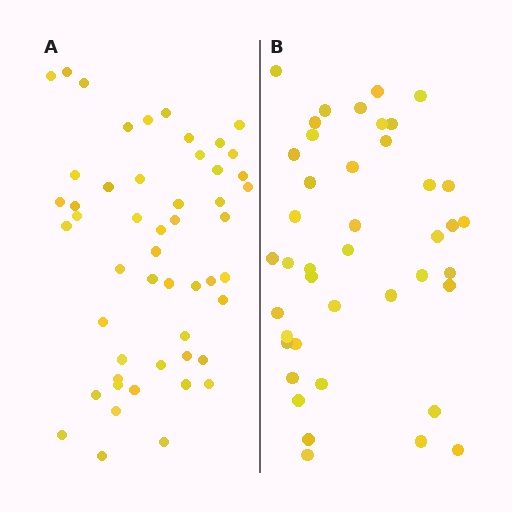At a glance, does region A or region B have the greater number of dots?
Region A (the left region) has more dots.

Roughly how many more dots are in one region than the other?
Region A has roughly 8 or so more dots than region B.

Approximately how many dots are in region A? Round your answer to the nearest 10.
About 50 dots. (The exact count is 51, which rounds to 50.)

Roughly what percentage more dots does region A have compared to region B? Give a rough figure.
About 20% more.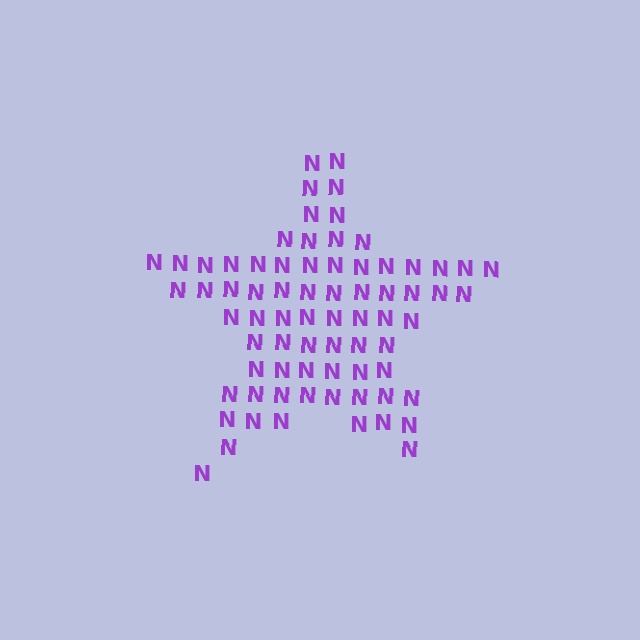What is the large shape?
The large shape is a star.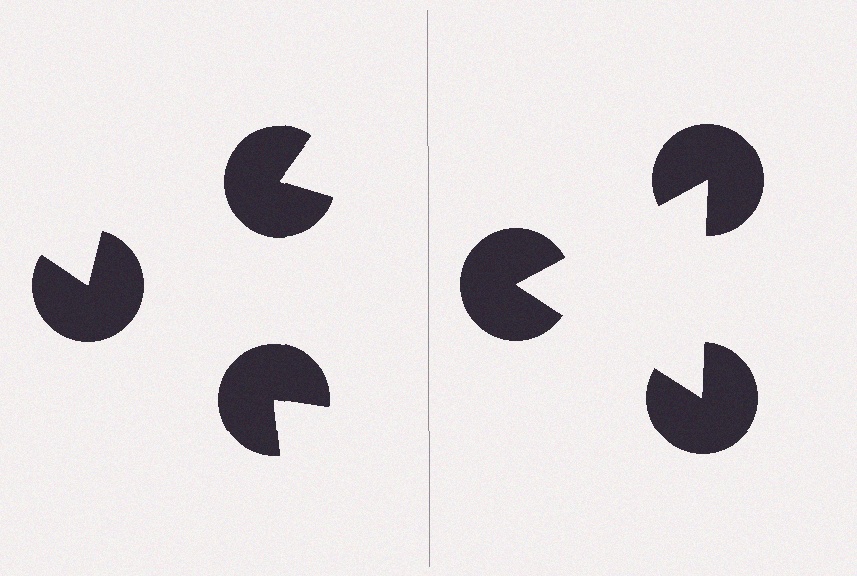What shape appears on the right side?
An illusory triangle.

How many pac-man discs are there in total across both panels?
6 — 3 on each side.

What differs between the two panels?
The pac-man discs are positioned identically on both sides; only the wedge orientations differ. On the right they align to a triangle; on the left they are misaligned.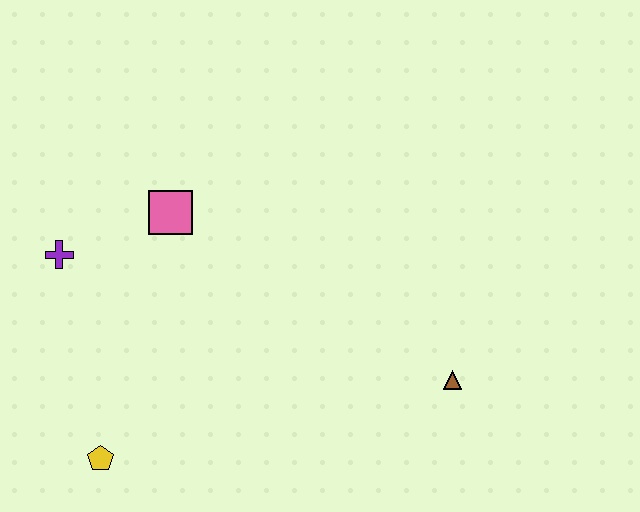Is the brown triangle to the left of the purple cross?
No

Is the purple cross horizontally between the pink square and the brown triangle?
No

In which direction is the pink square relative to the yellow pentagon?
The pink square is above the yellow pentagon.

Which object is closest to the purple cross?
The pink square is closest to the purple cross.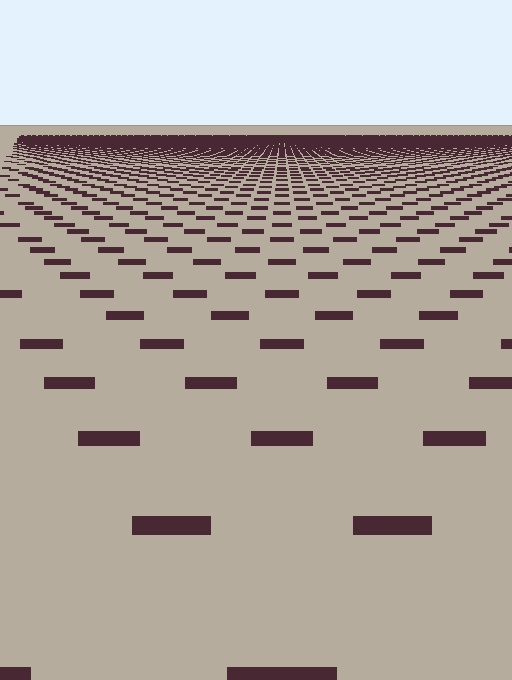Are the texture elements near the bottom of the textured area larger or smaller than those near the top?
Larger. Near the bottom, elements are closer to the viewer and appear at a bigger on-screen size.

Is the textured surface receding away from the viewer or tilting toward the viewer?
The surface is receding away from the viewer. Texture elements get smaller and denser toward the top.